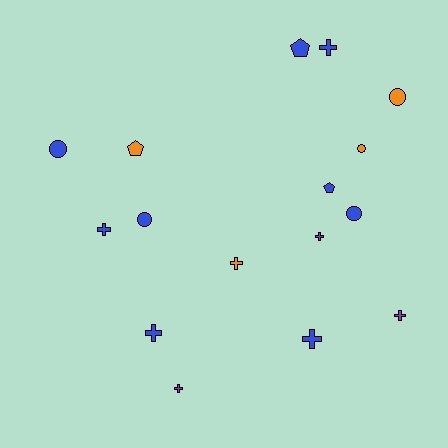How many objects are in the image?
There are 16 objects.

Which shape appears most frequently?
Cross, with 8 objects.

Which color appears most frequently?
Blue, with 9 objects.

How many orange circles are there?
There are 2 orange circles.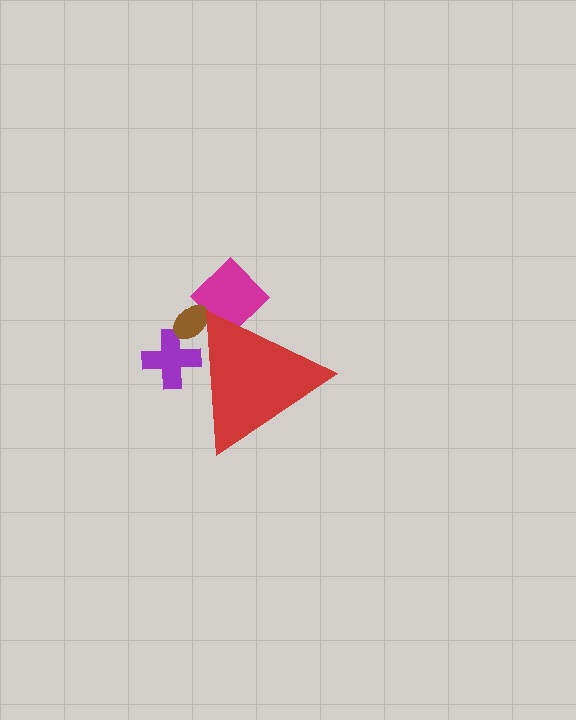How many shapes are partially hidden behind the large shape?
4 shapes are partially hidden.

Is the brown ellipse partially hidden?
Yes, the brown ellipse is partially hidden behind the red triangle.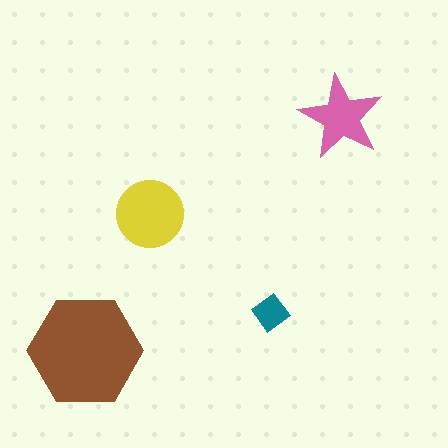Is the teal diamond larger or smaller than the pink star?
Smaller.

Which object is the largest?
The brown hexagon.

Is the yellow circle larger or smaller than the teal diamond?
Larger.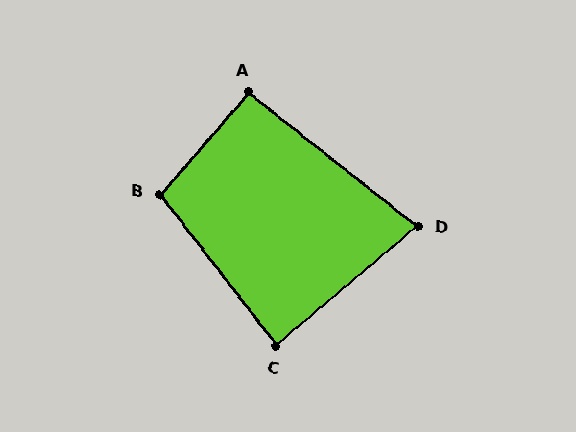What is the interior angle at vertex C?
Approximately 87 degrees (approximately right).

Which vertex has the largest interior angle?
B, at approximately 102 degrees.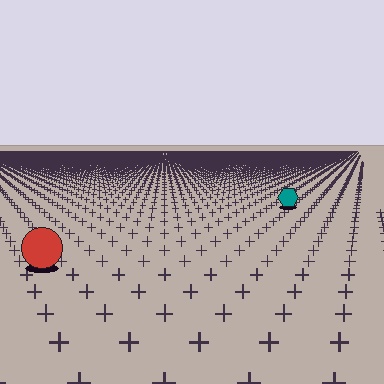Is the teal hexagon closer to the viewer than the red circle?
No. The red circle is closer — you can tell from the texture gradient: the ground texture is coarser near it.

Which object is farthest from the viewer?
The teal hexagon is farthest from the viewer. It appears smaller and the ground texture around it is denser.